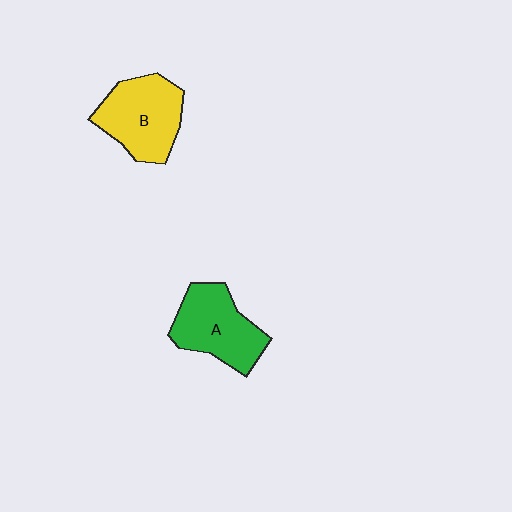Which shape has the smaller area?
Shape A (green).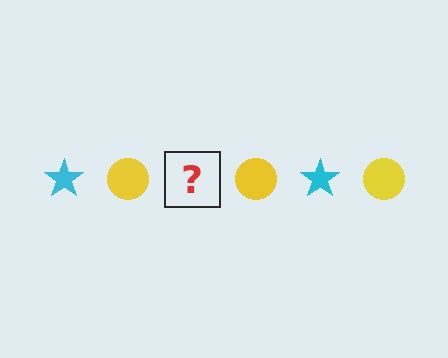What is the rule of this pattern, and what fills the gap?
The rule is that the pattern alternates between cyan star and yellow circle. The gap should be filled with a cyan star.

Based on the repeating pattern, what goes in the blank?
The blank should be a cyan star.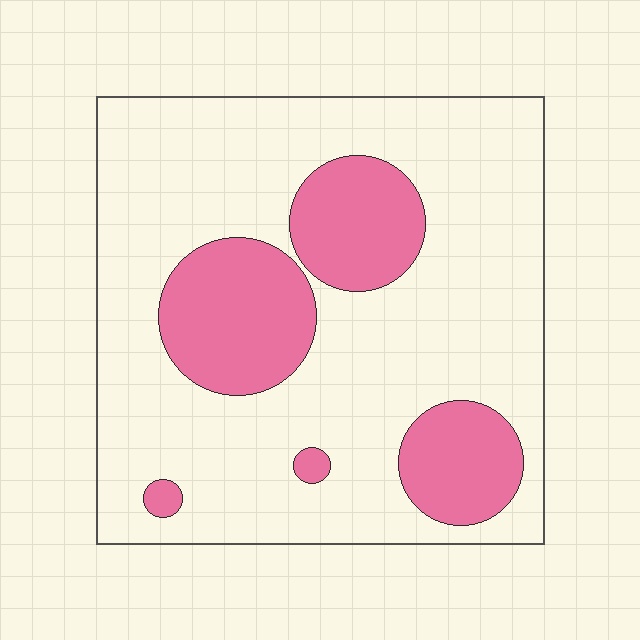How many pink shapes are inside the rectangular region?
5.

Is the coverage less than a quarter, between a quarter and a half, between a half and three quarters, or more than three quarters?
Less than a quarter.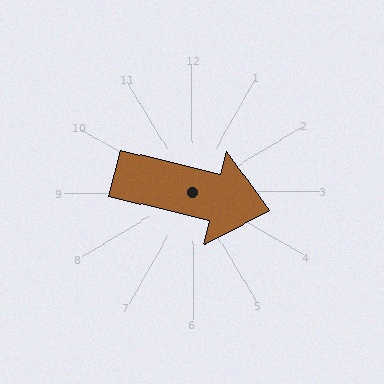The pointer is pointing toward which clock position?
Roughly 3 o'clock.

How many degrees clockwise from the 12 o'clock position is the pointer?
Approximately 104 degrees.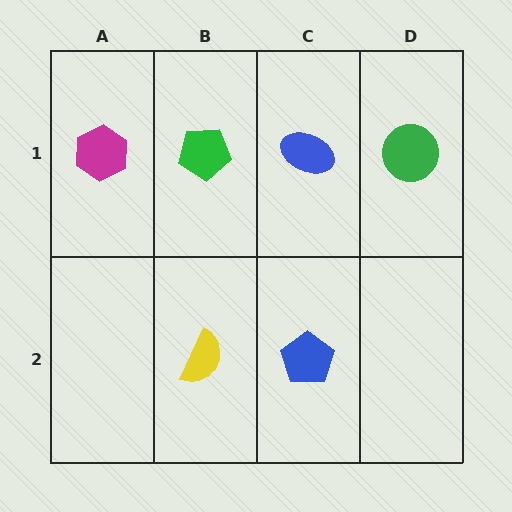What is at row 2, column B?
A yellow semicircle.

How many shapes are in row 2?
2 shapes.